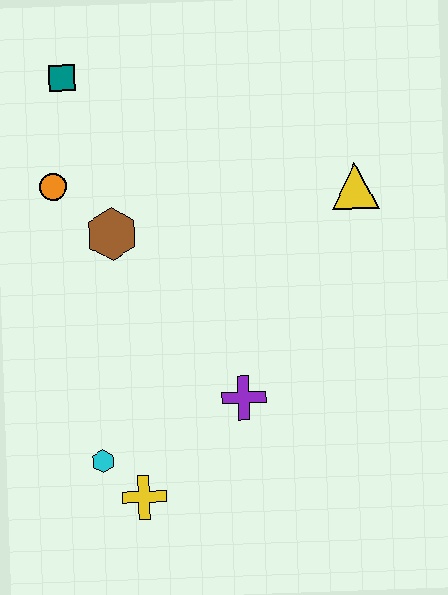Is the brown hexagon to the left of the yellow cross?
Yes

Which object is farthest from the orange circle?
The yellow cross is farthest from the orange circle.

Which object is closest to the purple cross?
The yellow cross is closest to the purple cross.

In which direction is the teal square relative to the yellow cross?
The teal square is above the yellow cross.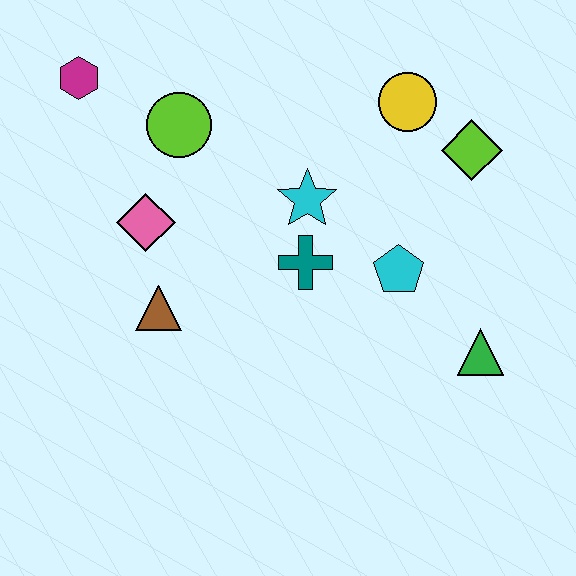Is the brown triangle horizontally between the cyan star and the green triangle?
No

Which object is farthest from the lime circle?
The green triangle is farthest from the lime circle.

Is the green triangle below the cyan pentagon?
Yes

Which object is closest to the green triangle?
The cyan pentagon is closest to the green triangle.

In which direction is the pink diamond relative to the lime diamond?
The pink diamond is to the left of the lime diamond.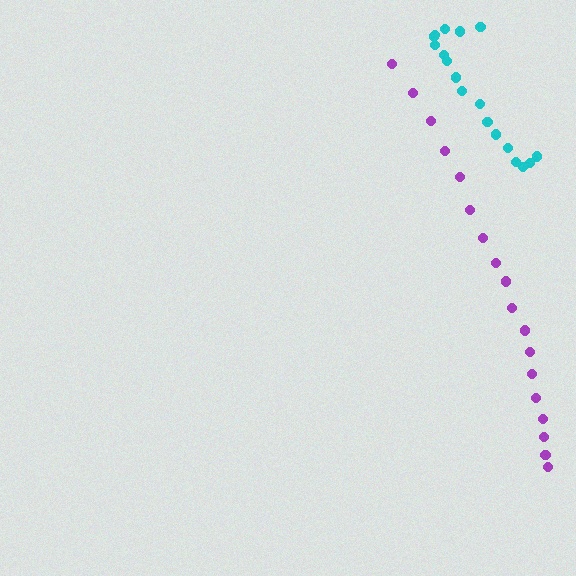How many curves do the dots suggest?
There are 2 distinct paths.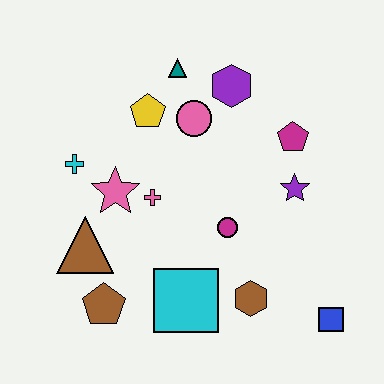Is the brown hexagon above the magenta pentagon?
No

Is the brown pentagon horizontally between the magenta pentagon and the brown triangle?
Yes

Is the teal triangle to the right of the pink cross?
Yes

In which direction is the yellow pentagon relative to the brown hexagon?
The yellow pentagon is above the brown hexagon.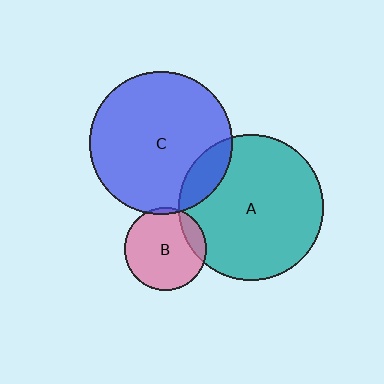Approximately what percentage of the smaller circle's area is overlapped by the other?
Approximately 15%.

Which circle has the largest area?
Circle A (teal).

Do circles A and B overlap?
Yes.